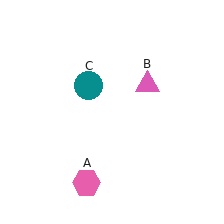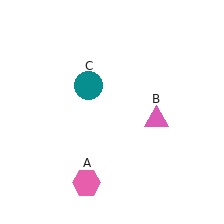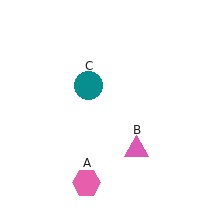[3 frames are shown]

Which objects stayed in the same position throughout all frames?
Pink hexagon (object A) and teal circle (object C) remained stationary.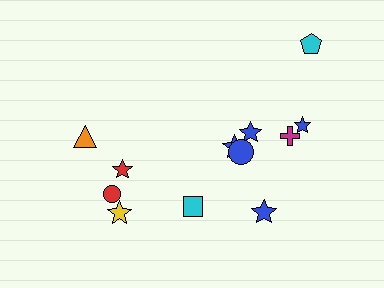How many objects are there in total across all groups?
There are 12 objects.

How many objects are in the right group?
There are 8 objects.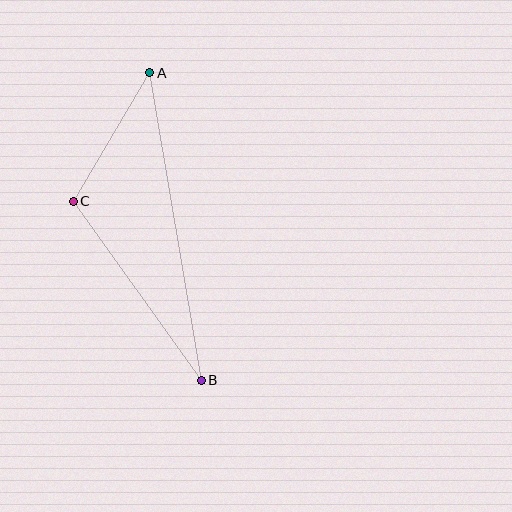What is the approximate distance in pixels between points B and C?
The distance between B and C is approximately 220 pixels.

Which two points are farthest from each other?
Points A and B are farthest from each other.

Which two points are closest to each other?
Points A and C are closest to each other.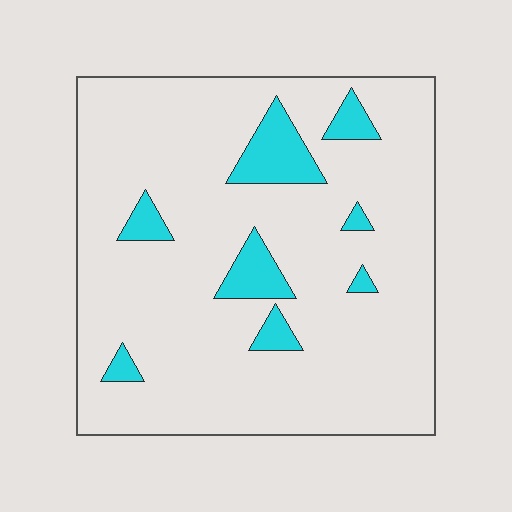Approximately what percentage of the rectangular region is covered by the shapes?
Approximately 10%.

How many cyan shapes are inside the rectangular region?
8.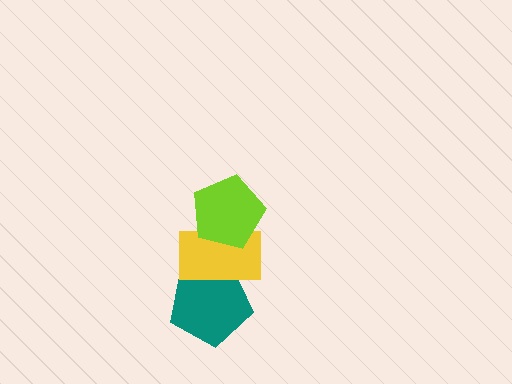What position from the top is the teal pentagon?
The teal pentagon is 3rd from the top.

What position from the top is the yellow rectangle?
The yellow rectangle is 2nd from the top.